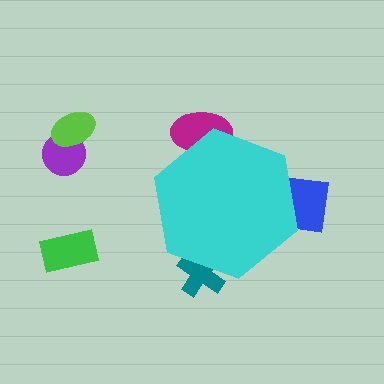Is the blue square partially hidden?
Yes, the blue square is partially hidden behind the cyan hexagon.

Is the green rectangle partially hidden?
No, the green rectangle is fully visible.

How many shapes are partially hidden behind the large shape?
3 shapes are partially hidden.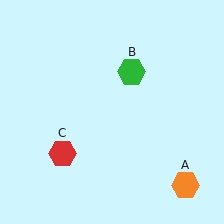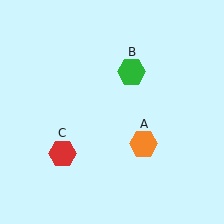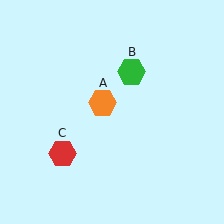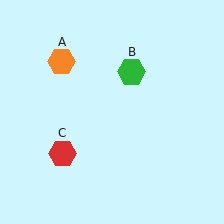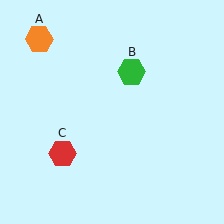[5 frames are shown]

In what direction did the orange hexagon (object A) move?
The orange hexagon (object A) moved up and to the left.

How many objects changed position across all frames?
1 object changed position: orange hexagon (object A).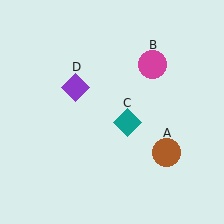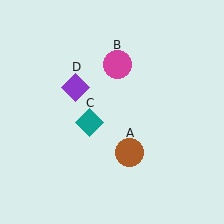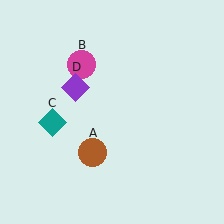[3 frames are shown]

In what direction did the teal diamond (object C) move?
The teal diamond (object C) moved left.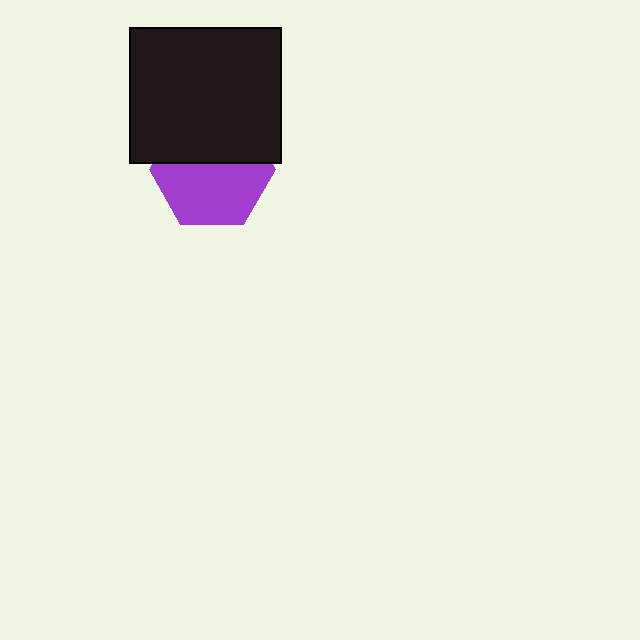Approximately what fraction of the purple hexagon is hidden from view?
Roughly 42% of the purple hexagon is hidden behind the black rectangle.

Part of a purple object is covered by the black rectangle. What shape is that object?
It is a hexagon.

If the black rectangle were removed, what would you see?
You would see the complete purple hexagon.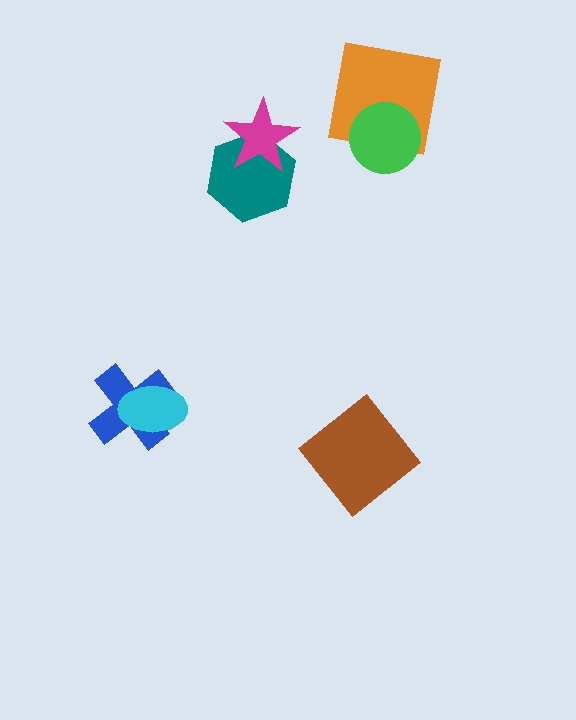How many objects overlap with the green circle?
1 object overlaps with the green circle.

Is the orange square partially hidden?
Yes, it is partially covered by another shape.